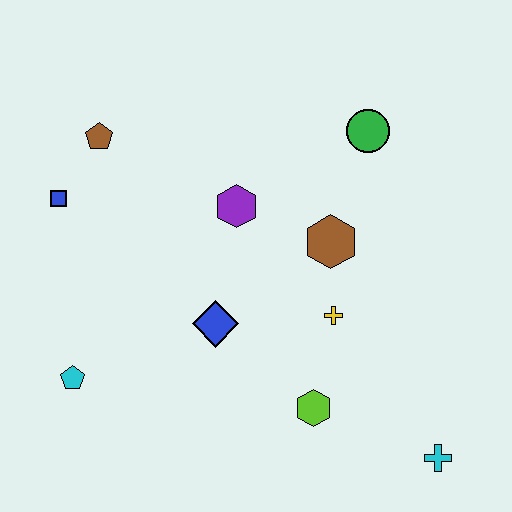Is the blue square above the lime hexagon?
Yes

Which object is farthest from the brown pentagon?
The cyan cross is farthest from the brown pentagon.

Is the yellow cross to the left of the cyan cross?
Yes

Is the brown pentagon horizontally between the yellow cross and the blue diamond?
No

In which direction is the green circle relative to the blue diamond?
The green circle is above the blue diamond.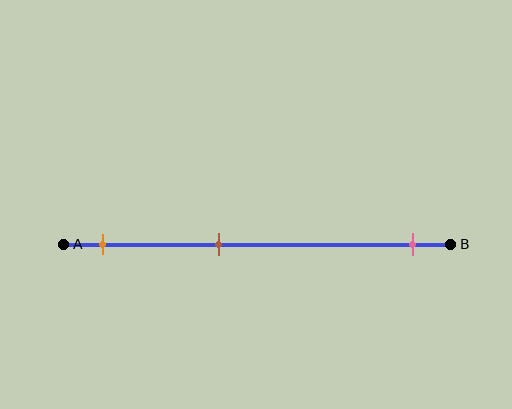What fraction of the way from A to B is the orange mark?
The orange mark is approximately 10% (0.1) of the way from A to B.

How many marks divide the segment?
There are 3 marks dividing the segment.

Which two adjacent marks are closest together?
The orange and brown marks are the closest adjacent pair.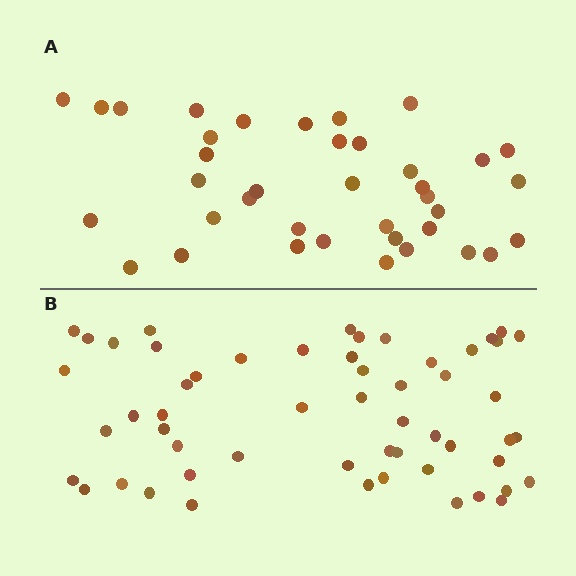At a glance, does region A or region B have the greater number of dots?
Region B (the bottom region) has more dots.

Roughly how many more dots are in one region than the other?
Region B has approximately 15 more dots than region A.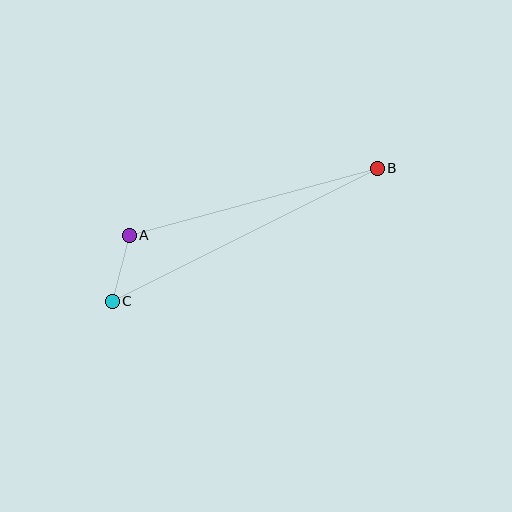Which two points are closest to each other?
Points A and C are closest to each other.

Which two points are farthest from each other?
Points B and C are farthest from each other.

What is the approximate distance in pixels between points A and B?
The distance between A and B is approximately 257 pixels.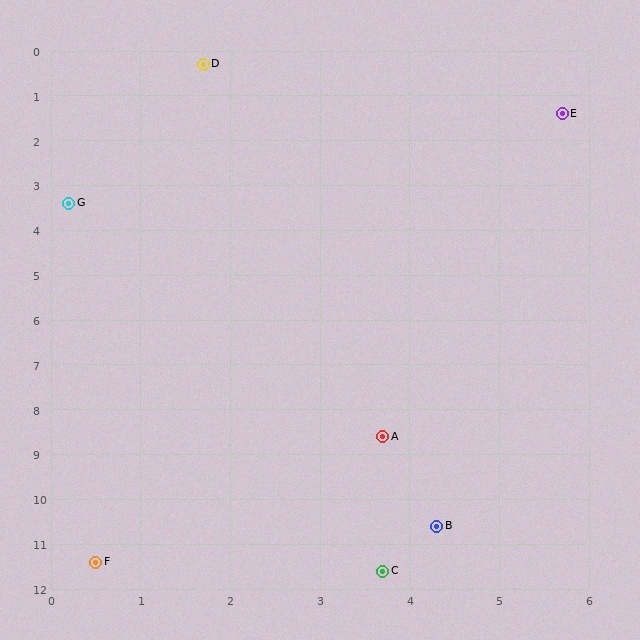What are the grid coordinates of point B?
Point B is at approximately (4.3, 10.6).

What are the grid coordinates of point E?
Point E is at approximately (5.7, 1.4).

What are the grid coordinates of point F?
Point F is at approximately (0.5, 11.4).